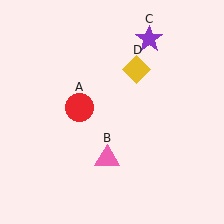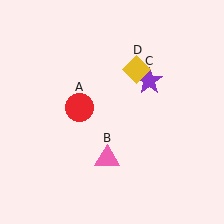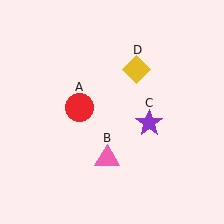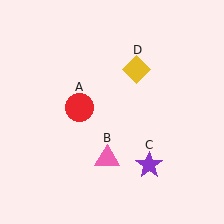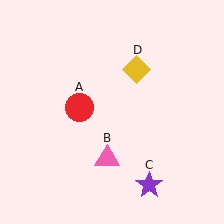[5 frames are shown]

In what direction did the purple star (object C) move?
The purple star (object C) moved down.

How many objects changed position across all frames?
1 object changed position: purple star (object C).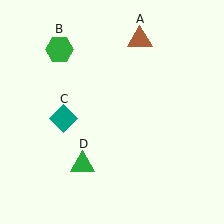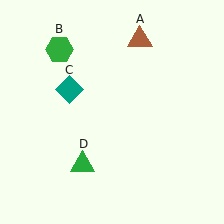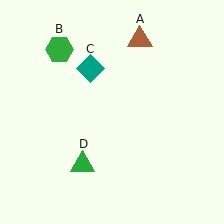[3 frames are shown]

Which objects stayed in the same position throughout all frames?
Brown triangle (object A) and green hexagon (object B) and green triangle (object D) remained stationary.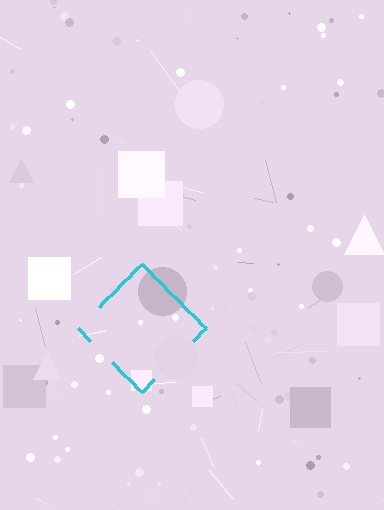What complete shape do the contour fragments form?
The contour fragments form a diamond.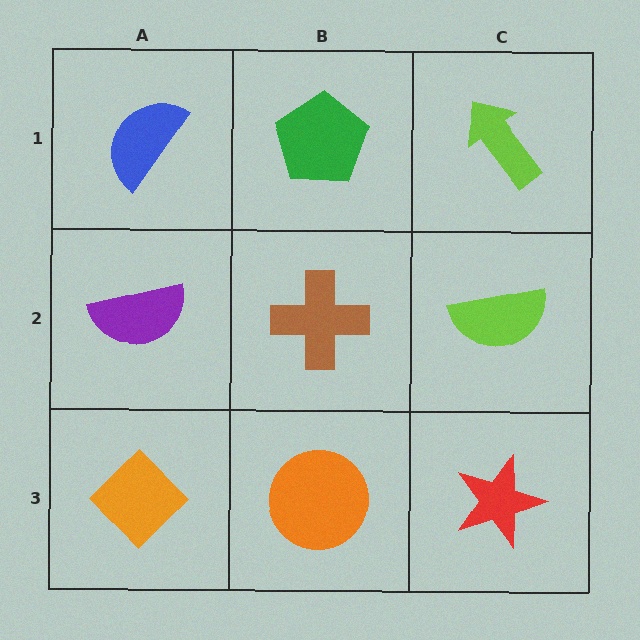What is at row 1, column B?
A green pentagon.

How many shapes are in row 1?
3 shapes.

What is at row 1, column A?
A blue semicircle.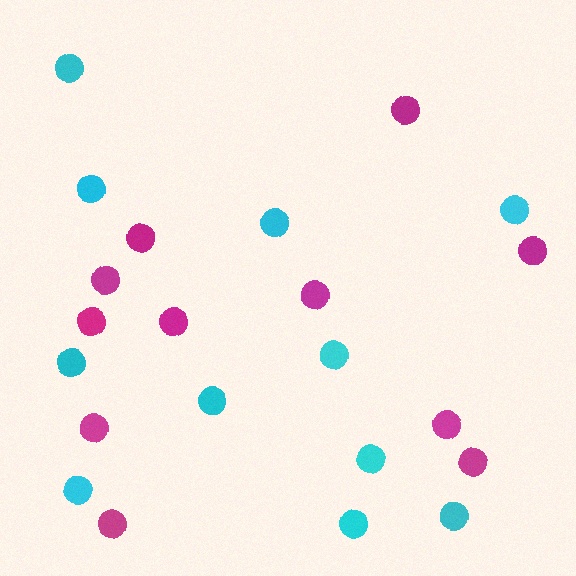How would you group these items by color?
There are 2 groups: one group of magenta circles (11) and one group of cyan circles (11).